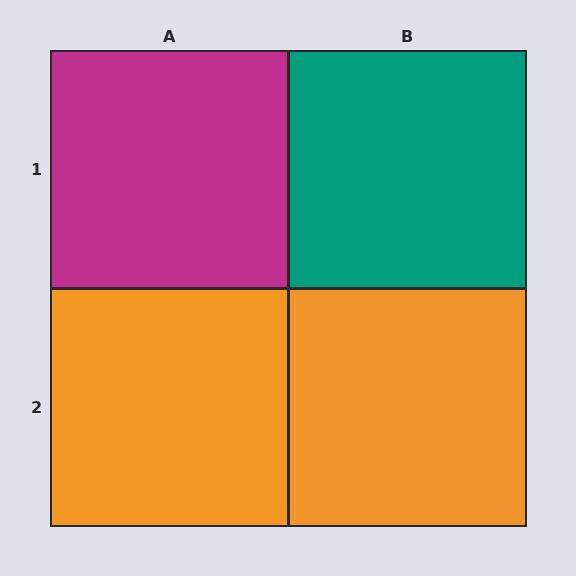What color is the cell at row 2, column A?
Orange.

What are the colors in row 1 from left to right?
Magenta, teal.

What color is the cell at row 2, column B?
Orange.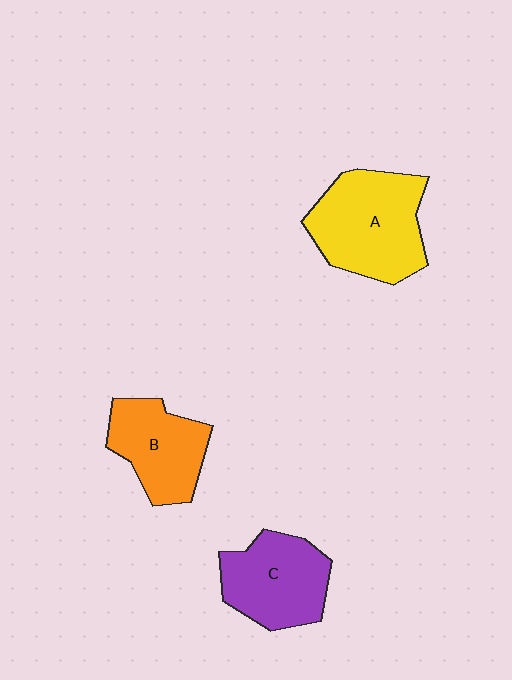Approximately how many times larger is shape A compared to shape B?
Approximately 1.4 times.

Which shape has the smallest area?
Shape B (orange).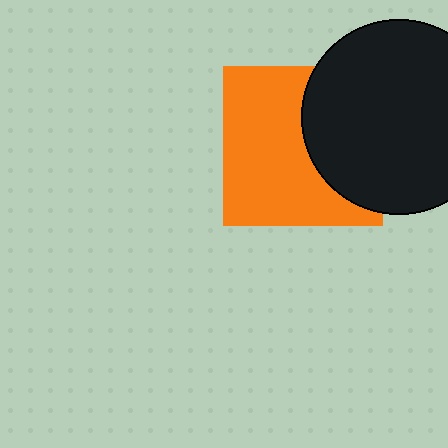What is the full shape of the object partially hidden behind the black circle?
The partially hidden object is an orange square.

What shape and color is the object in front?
The object in front is a black circle.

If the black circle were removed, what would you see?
You would see the complete orange square.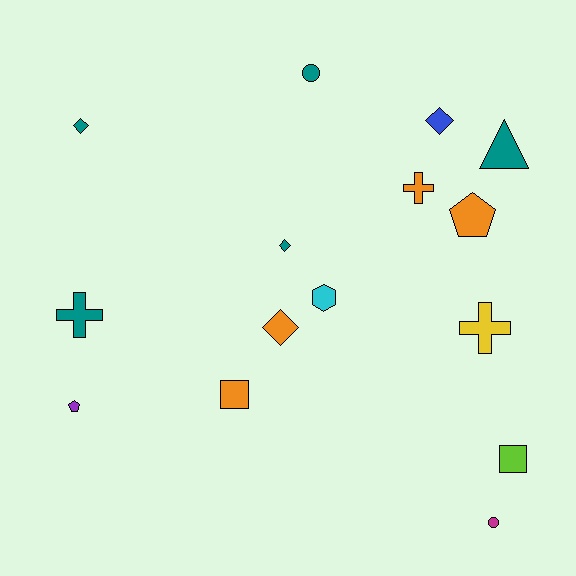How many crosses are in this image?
There are 3 crosses.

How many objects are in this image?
There are 15 objects.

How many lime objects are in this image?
There is 1 lime object.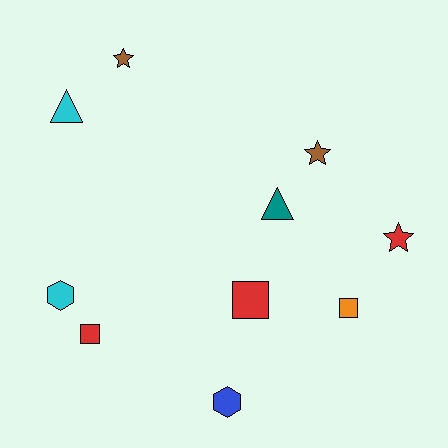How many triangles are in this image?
There are 2 triangles.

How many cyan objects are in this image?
There are 2 cyan objects.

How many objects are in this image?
There are 10 objects.